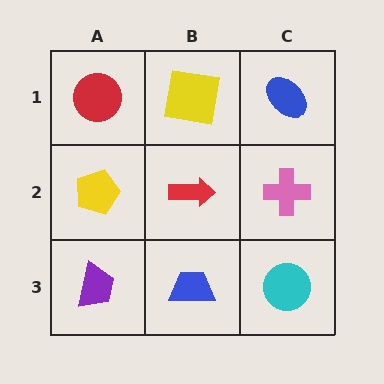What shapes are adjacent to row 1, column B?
A red arrow (row 2, column B), a red circle (row 1, column A), a blue ellipse (row 1, column C).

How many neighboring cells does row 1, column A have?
2.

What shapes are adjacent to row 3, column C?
A pink cross (row 2, column C), a blue trapezoid (row 3, column B).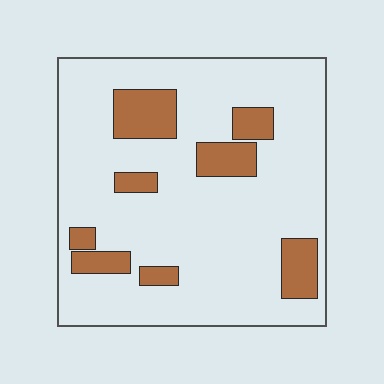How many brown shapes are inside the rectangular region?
8.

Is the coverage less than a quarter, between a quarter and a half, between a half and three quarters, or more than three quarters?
Less than a quarter.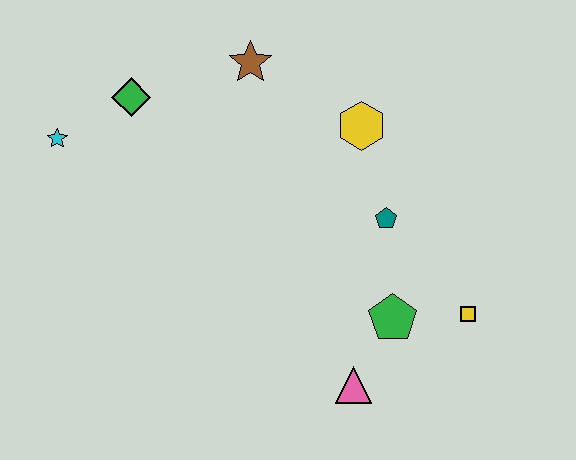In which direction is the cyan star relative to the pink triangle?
The cyan star is to the left of the pink triangle.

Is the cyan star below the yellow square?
No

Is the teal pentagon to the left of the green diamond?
No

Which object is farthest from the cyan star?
The yellow square is farthest from the cyan star.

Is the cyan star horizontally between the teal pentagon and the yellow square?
No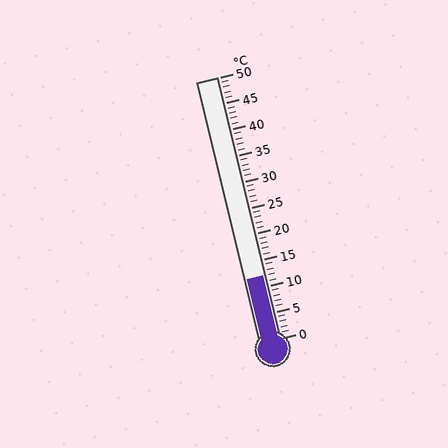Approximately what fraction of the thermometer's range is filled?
The thermometer is filled to approximately 25% of its range.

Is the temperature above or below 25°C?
The temperature is below 25°C.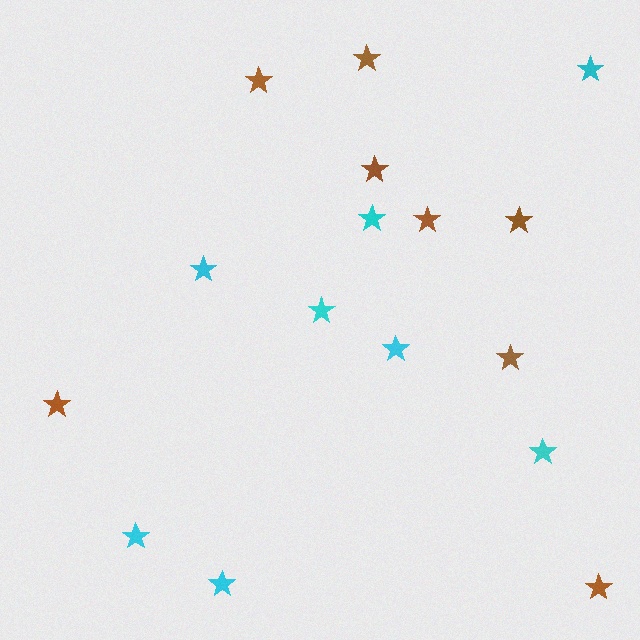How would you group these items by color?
There are 2 groups: one group of cyan stars (8) and one group of brown stars (8).